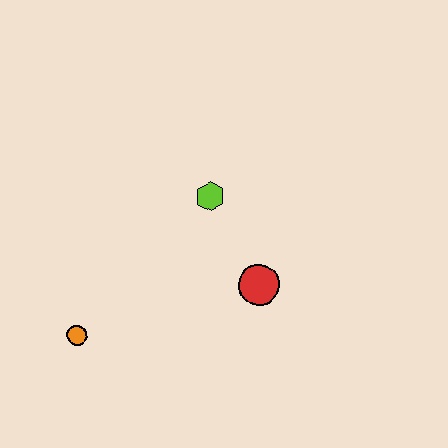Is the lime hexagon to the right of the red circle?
No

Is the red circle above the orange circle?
Yes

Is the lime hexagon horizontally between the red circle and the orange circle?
Yes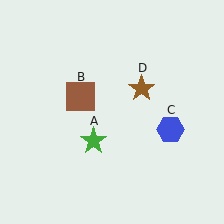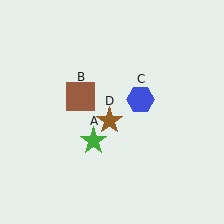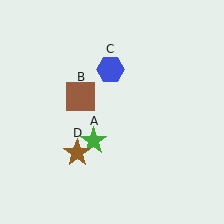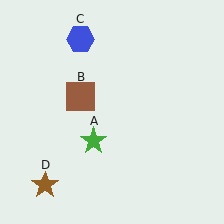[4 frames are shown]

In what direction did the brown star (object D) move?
The brown star (object D) moved down and to the left.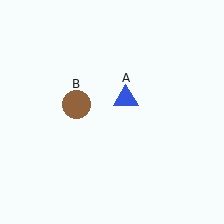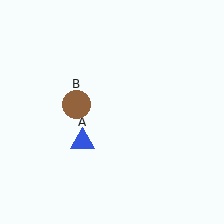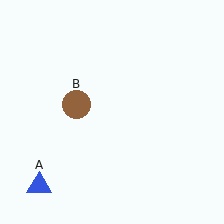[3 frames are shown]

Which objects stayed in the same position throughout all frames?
Brown circle (object B) remained stationary.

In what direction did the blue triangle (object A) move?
The blue triangle (object A) moved down and to the left.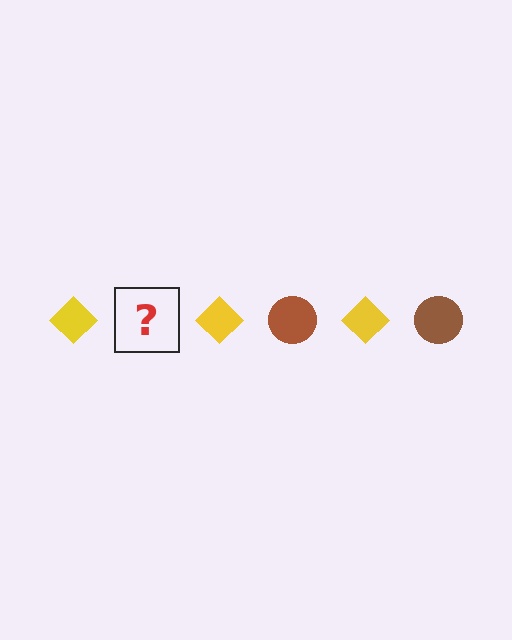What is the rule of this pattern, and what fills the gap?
The rule is that the pattern alternates between yellow diamond and brown circle. The gap should be filled with a brown circle.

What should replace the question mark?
The question mark should be replaced with a brown circle.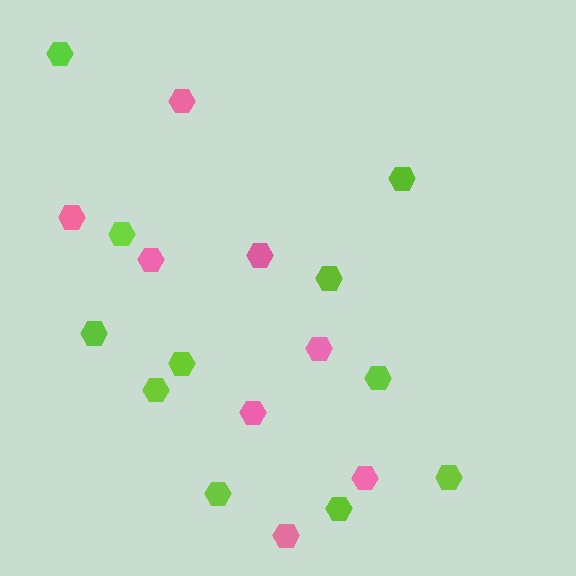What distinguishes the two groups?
There are 2 groups: one group of lime hexagons (11) and one group of pink hexagons (8).